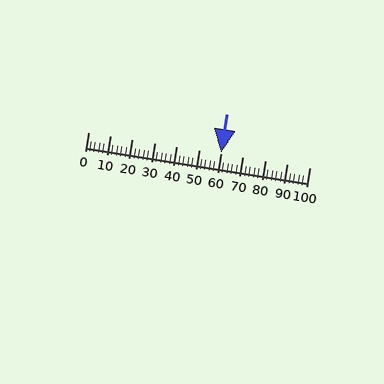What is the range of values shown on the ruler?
The ruler shows values from 0 to 100.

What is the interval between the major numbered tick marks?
The major tick marks are spaced 10 units apart.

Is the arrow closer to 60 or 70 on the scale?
The arrow is closer to 60.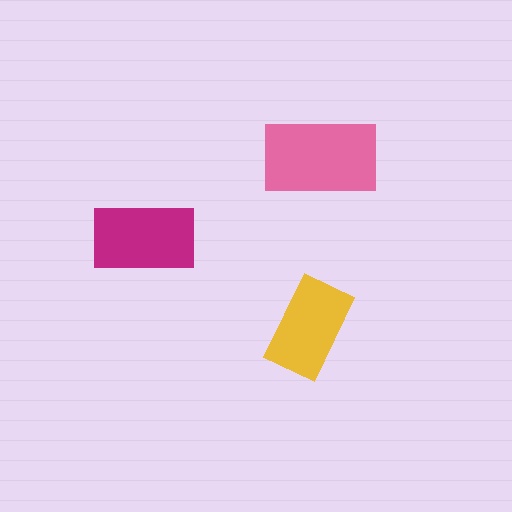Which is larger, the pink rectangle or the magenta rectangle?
The pink one.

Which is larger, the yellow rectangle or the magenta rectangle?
The magenta one.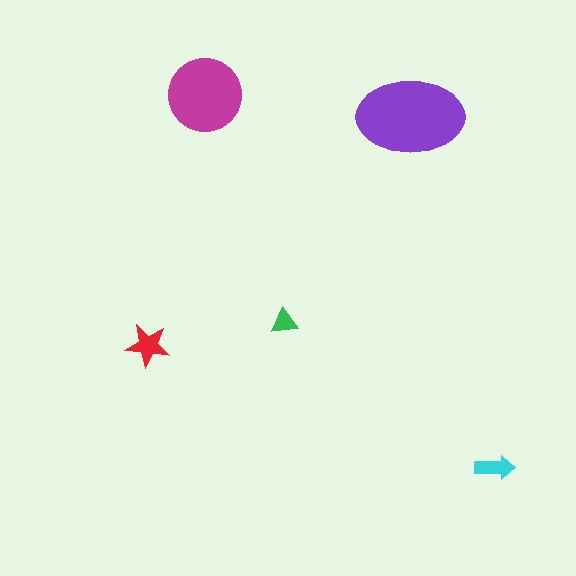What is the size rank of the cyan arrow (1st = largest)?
4th.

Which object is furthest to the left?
The red star is leftmost.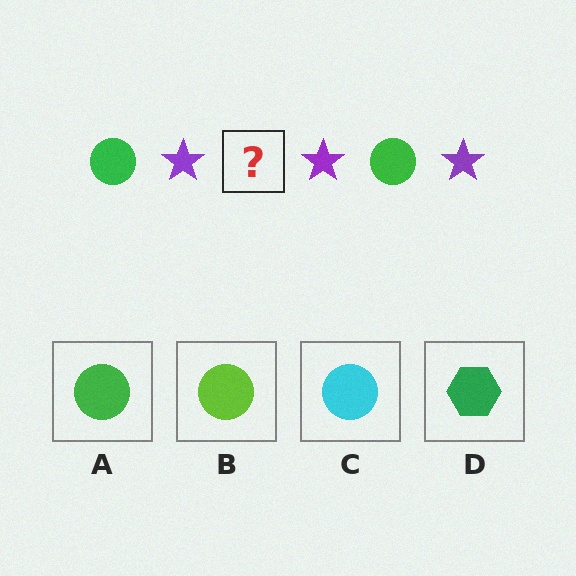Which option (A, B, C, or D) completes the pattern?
A.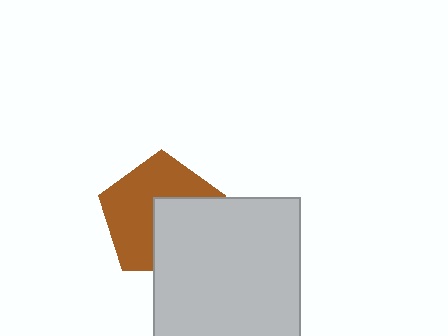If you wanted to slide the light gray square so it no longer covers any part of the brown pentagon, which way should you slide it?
Slide it toward the lower-right — that is the most direct way to separate the two shapes.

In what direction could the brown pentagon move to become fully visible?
The brown pentagon could move toward the upper-left. That would shift it out from behind the light gray square entirely.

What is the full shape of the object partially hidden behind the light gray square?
The partially hidden object is a brown pentagon.